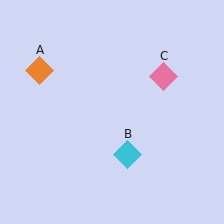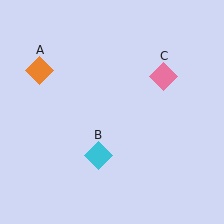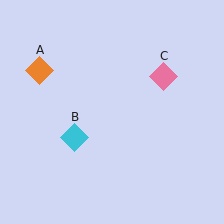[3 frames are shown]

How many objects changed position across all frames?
1 object changed position: cyan diamond (object B).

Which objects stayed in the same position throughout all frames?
Orange diamond (object A) and pink diamond (object C) remained stationary.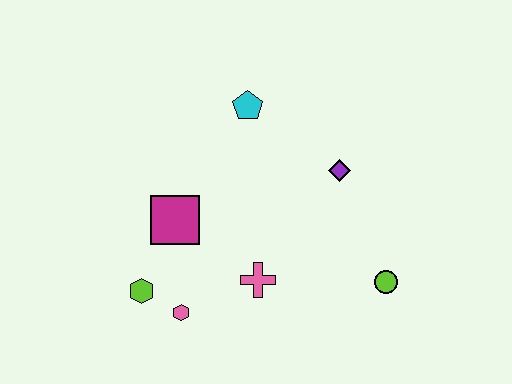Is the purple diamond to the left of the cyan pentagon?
No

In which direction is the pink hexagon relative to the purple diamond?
The pink hexagon is to the left of the purple diamond.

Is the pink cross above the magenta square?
No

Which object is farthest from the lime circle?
The lime hexagon is farthest from the lime circle.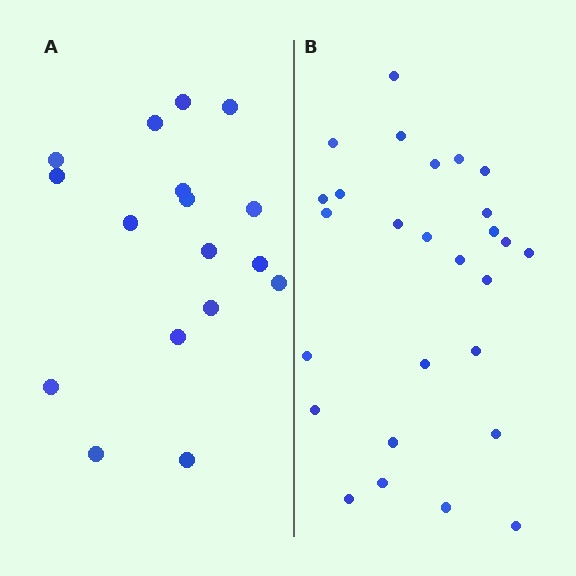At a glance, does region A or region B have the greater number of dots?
Region B (the right region) has more dots.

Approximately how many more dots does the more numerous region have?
Region B has roughly 10 or so more dots than region A.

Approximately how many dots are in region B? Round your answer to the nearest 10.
About 30 dots. (The exact count is 27, which rounds to 30.)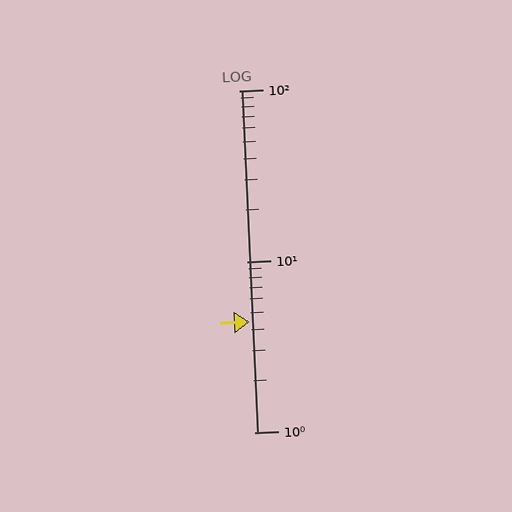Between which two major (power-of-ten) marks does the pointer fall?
The pointer is between 1 and 10.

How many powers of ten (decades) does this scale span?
The scale spans 2 decades, from 1 to 100.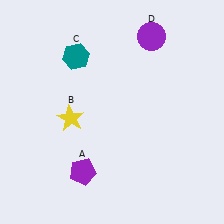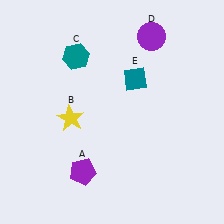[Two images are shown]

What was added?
A teal diamond (E) was added in Image 2.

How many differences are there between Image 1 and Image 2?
There is 1 difference between the two images.